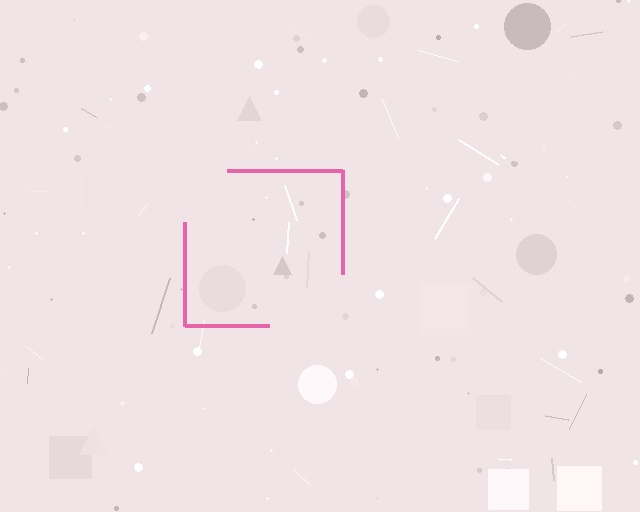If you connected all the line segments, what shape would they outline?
They would outline a square.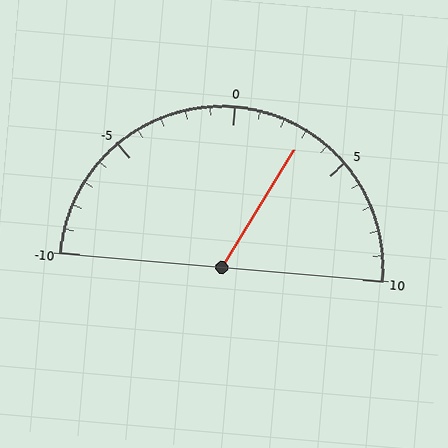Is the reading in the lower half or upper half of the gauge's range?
The reading is in the upper half of the range (-10 to 10).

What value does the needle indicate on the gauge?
The needle indicates approximately 3.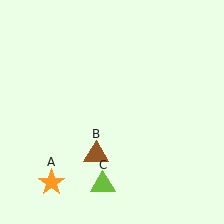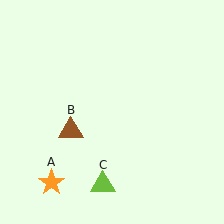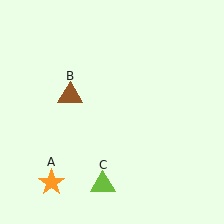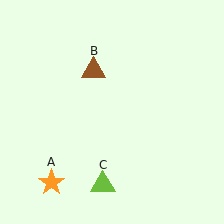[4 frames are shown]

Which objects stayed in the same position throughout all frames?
Orange star (object A) and lime triangle (object C) remained stationary.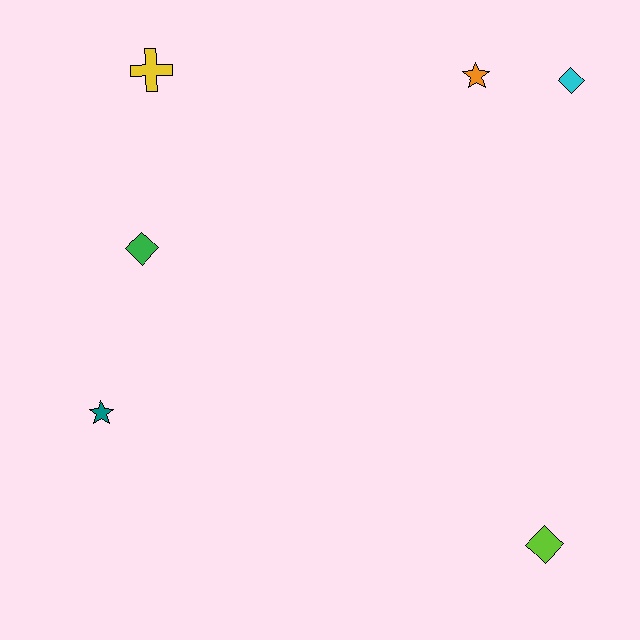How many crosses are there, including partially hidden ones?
There is 1 cross.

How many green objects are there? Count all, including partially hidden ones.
There is 1 green object.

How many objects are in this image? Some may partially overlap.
There are 6 objects.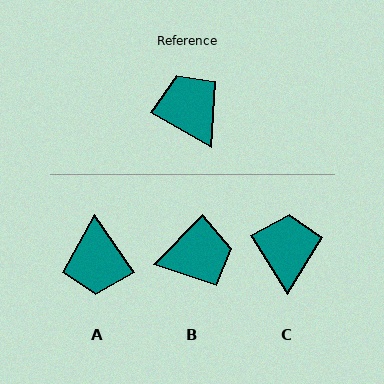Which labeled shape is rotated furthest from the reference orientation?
A, about 155 degrees away.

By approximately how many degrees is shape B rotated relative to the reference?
Approximately 104 degrees clockwise.